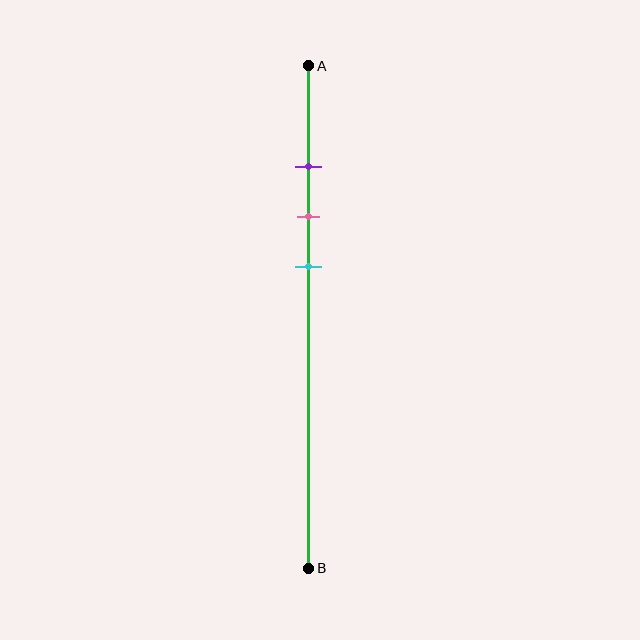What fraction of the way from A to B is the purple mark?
The purple mark is approximately 20% (0.2) of the way from A to B.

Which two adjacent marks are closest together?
The purple and pink marks are the closest adjacent pair.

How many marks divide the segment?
There are 3 marks dividing the segment.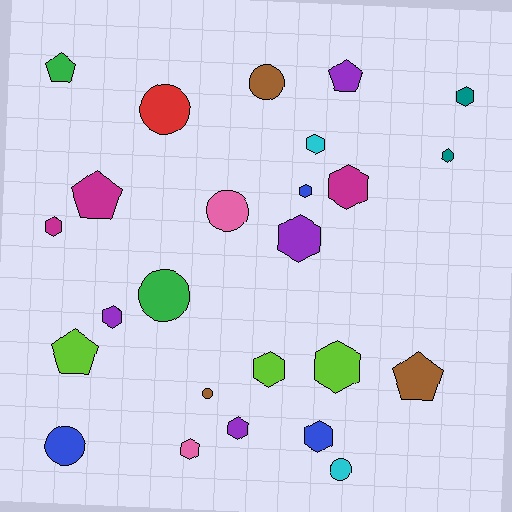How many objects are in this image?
There are 25 objects.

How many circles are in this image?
There are 7 circles.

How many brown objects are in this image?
There are 3 brown objects.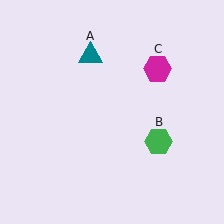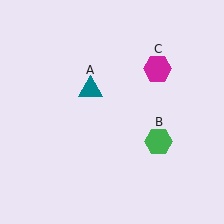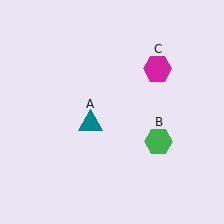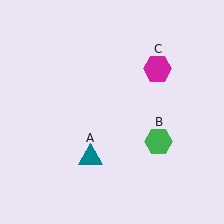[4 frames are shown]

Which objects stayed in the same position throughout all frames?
Green hexagon (object B) and magenta hexagon (object C) remained stationary.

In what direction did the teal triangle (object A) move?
The teal triangle (object A) moved down.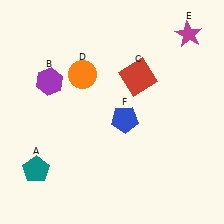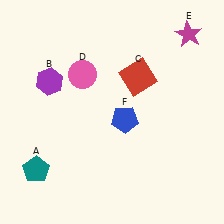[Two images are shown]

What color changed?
The circle (D) changed from orange in Image 1 to pink in Image 2.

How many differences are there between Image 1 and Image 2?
There is 1 difference between the two images.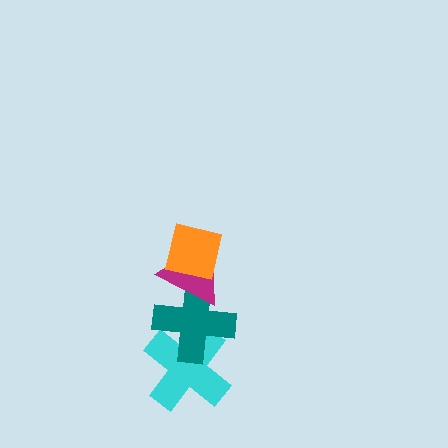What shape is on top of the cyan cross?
The teal cross is on top of the cyan cross.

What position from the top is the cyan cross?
The cyan cross is 4th from the top.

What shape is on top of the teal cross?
The magenta triangle is on top of the teal cross.